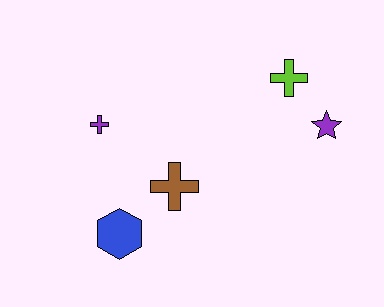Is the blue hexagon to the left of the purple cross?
No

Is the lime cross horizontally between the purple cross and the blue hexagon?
No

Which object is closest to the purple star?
The lime cross is closest to the purple star.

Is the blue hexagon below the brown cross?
Yes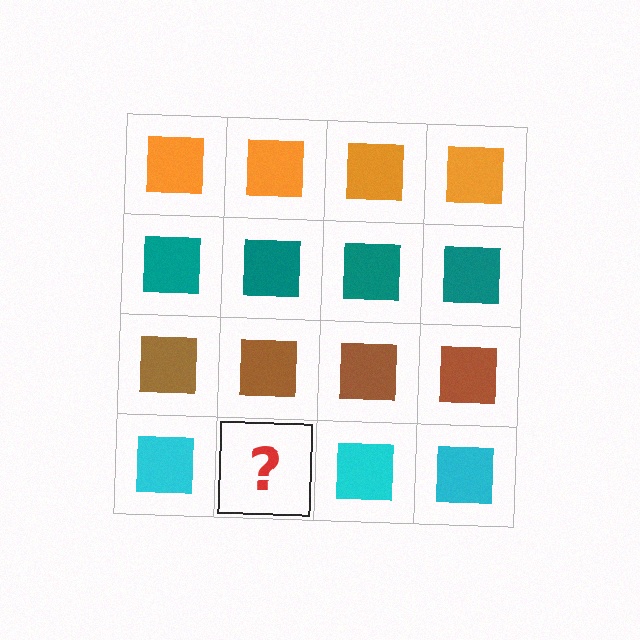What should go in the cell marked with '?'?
The missing cell should contain a cyan square.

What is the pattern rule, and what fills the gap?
The rule is that each row has a consistent color. The gap should be filled with a cyan square.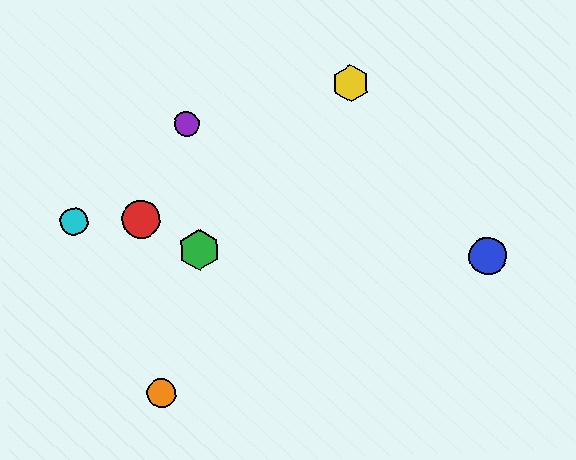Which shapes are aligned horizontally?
The red circle, the cyan circle are aligned horizontally.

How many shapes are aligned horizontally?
2 shapes (the red circle, the cyan circle) are aligned horizontally.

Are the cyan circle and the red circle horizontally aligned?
Yes, both are at y≈222.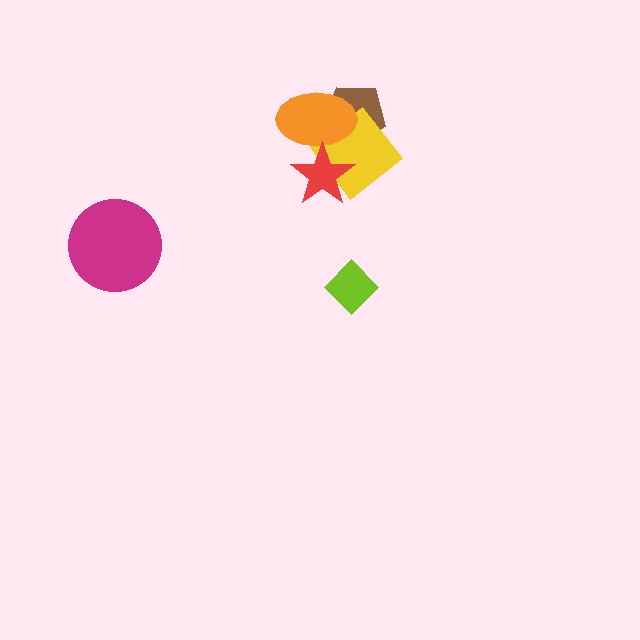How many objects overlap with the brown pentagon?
2 objects overlap with the brown pentagon.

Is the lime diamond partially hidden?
No, no other shape covers it.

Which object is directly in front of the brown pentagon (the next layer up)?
The yellow diamond is directly in front of the brown pentagon.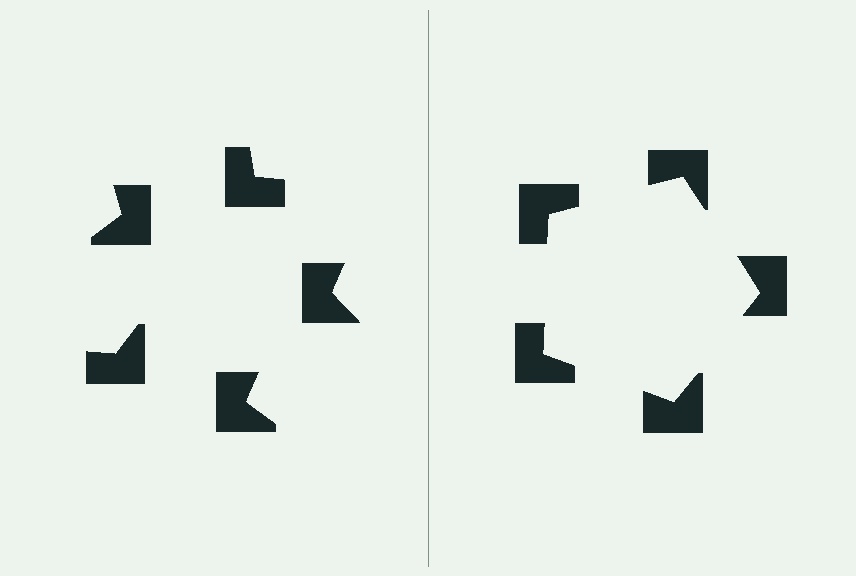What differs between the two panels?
The notched squares are positioned identically on both sides; only the wedge orientations differ. On the right they align to a pentagon; on the left they are misaligned.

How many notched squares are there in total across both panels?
10 — 5 on each side.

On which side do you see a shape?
An illusory pentagon appears on the right side. On the left side the wedge cuts are rotated, so no coherent shape forms.